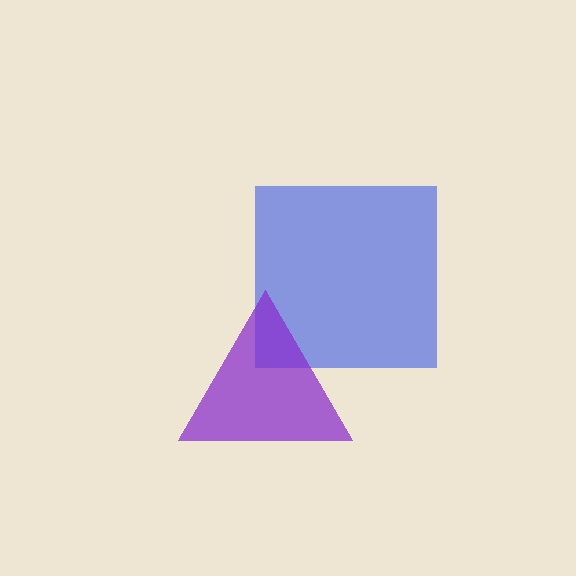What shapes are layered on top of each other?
The layered shapes are: a blue square, a purple triangle.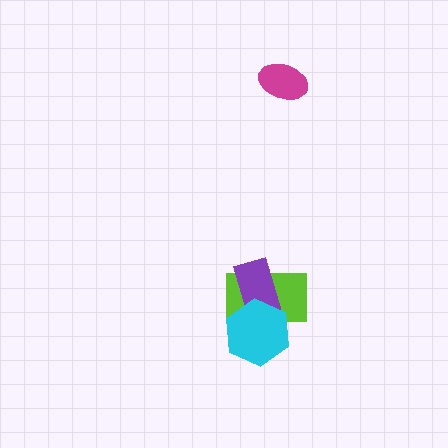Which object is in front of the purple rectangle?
The cyan hexagon is in front of the purple rectangle.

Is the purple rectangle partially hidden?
Yes, it is partially covered by another shape.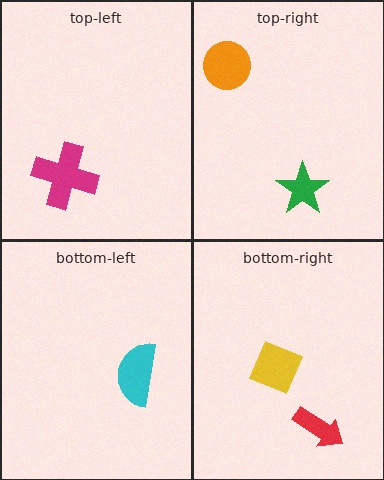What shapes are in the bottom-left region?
The cyan semicircle.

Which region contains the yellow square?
The bottom-right region.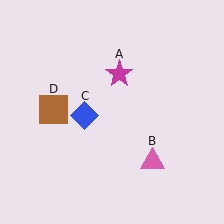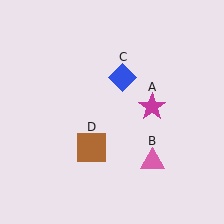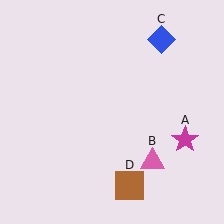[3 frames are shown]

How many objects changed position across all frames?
3 objects changed position: magenta star (object A), blue diamond (object C), brown square (object D).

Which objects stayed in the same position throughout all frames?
Pink triangle (object B) remained stationary.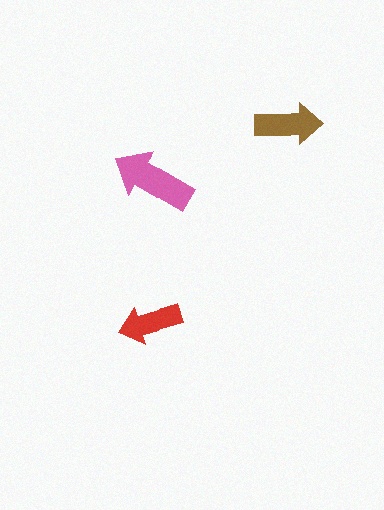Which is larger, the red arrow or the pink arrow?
The pink one.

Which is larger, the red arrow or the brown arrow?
The brown one.